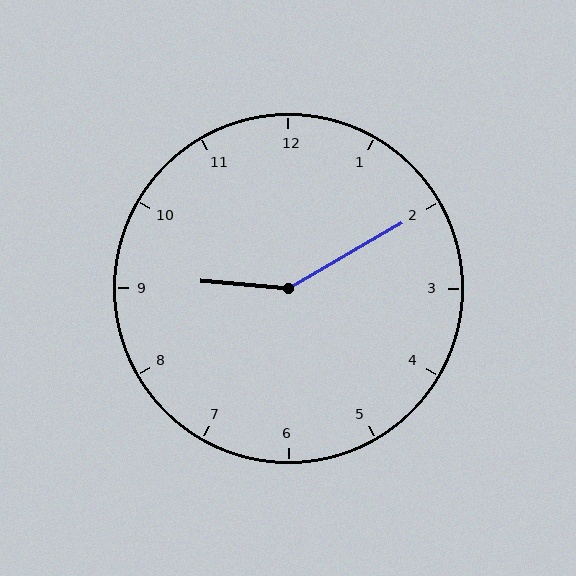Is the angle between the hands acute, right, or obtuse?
It is obtuse.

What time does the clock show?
9:10.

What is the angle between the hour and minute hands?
Approximately 145 degrees.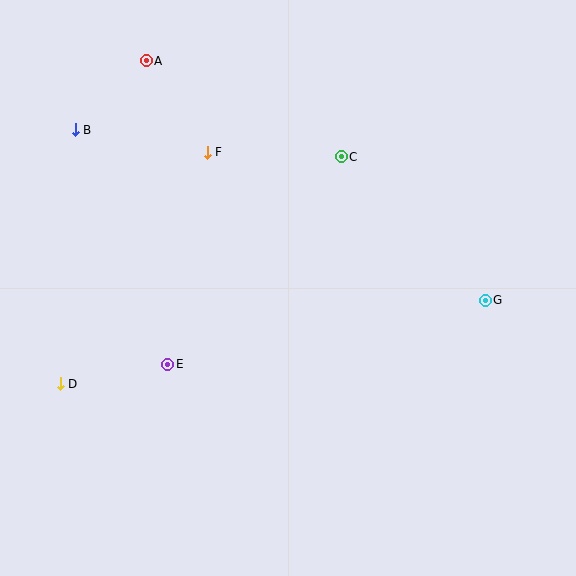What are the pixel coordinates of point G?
Point G is at (485, 300).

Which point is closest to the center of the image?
Point C at (341, 157) is closest to the center.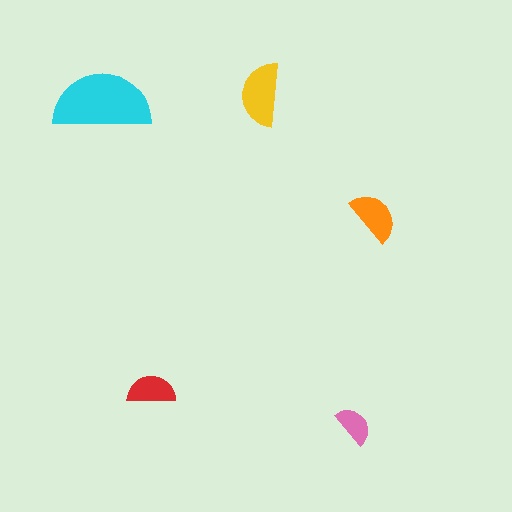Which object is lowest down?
The pink semicircle is bottommost.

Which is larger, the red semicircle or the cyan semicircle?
The cyan one.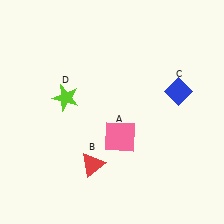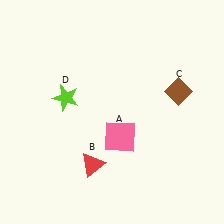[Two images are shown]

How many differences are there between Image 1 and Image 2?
There is 1 difference between the two images.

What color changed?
The diamond (C) changed from blue in Image 1 to brown in Image 2.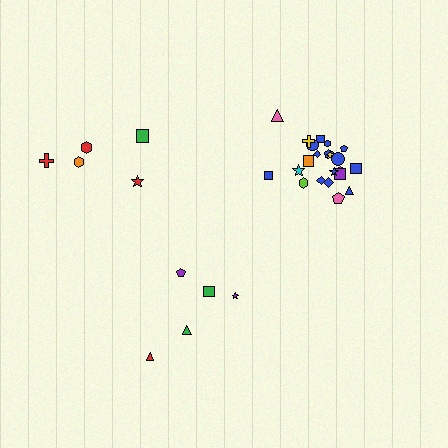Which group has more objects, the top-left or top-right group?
The top-right group.